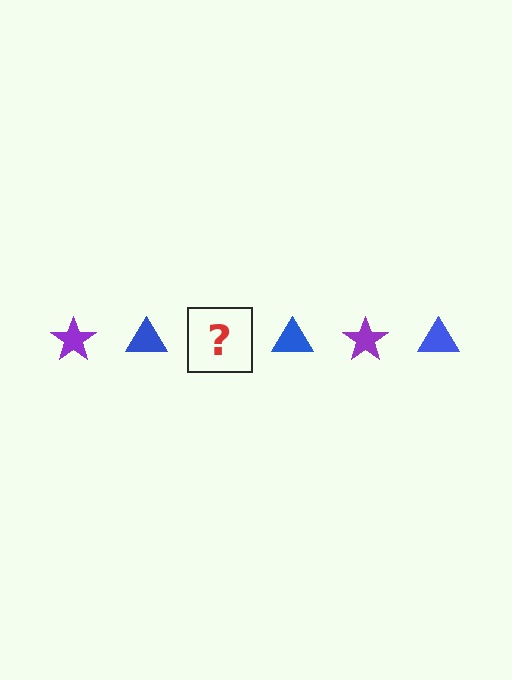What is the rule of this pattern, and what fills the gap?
The rule is that the pattern alternates between purple star and blue triangle. The gap should be filled with a purple star.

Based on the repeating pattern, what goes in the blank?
The blank should be a purple star.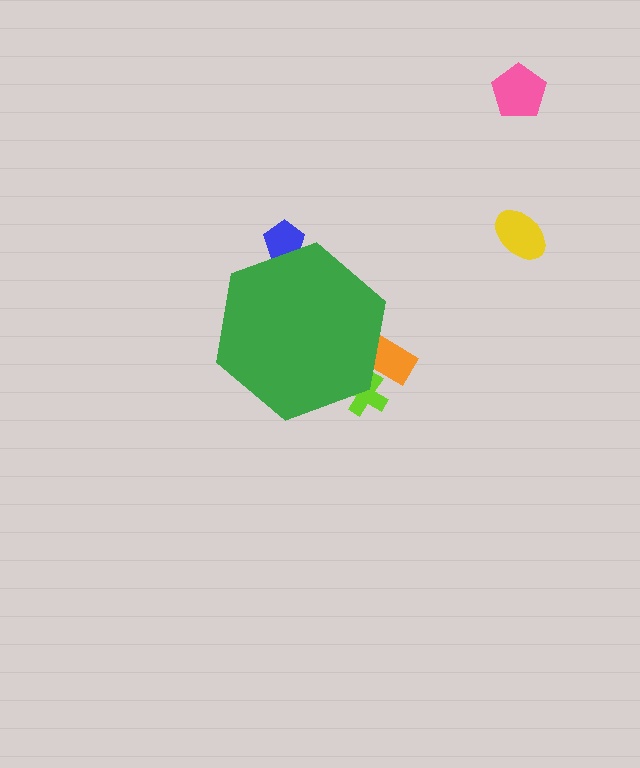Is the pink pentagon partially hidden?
No, the pink pentagon is fully visible.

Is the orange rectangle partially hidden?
Yes, the orange rectangle is partially hidden behind the green hexagon.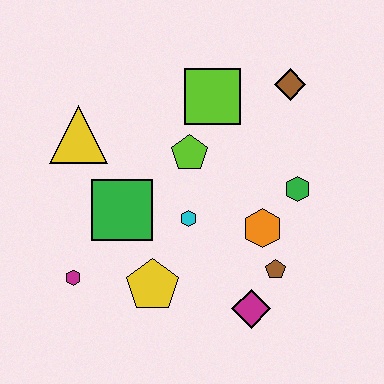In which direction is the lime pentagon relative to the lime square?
The lime pentagon is below the lime square.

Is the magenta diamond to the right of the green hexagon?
No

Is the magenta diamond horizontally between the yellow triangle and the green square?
No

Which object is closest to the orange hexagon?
The brown pentagon is closest to the orange hexagon.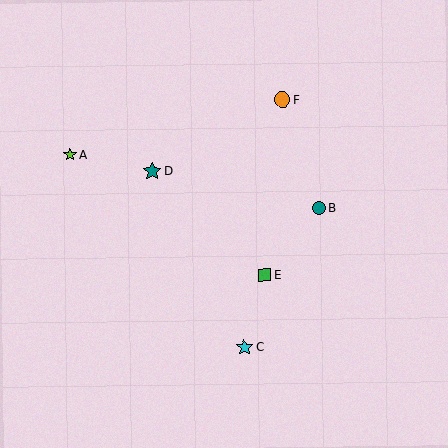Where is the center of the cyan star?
The center of the cyan star is at (244, 347).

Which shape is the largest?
The teal star (labeled D) is the largest.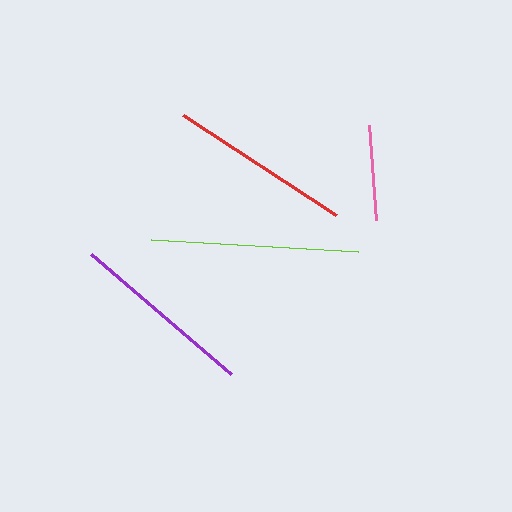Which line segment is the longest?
The lime line is the longest at approximately 207 pixels.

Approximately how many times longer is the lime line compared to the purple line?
The lime line is approximately 1.1 times the length of the purple line.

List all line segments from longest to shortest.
From longest to shortest: lime, purple, red, pink.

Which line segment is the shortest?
The pink line is the shortest at approximately 95 pixels.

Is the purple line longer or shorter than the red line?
The purple line is longer than the red line.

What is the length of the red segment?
The red segment is approximately 183 pixels long.